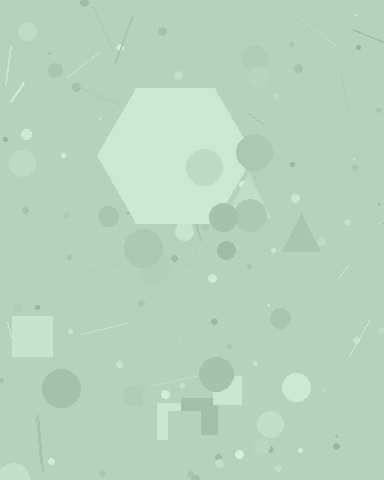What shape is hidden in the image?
A hexagon is hidden in the image.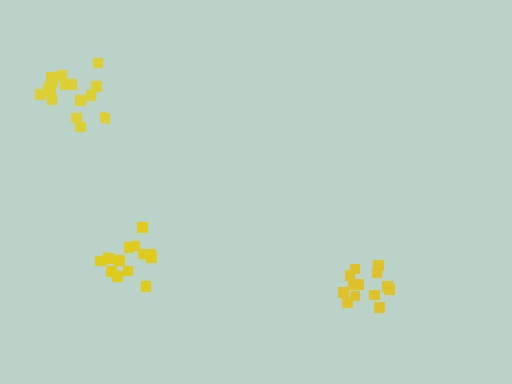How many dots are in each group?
Group 1: 17 dots, Group 2: 13 dots, Group 3: 13 dots (43 total).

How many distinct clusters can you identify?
There are 3 distinct clusters.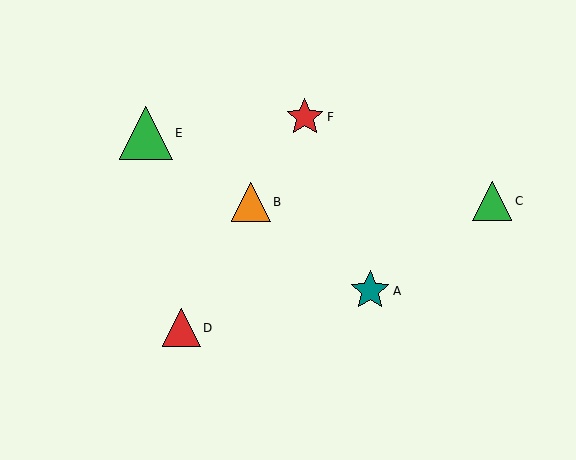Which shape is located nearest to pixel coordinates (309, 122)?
The red star (labeled F) at (305, 117) is nearest to that location.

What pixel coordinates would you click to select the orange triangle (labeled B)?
Click at (251, 202) to select the orange triangle B.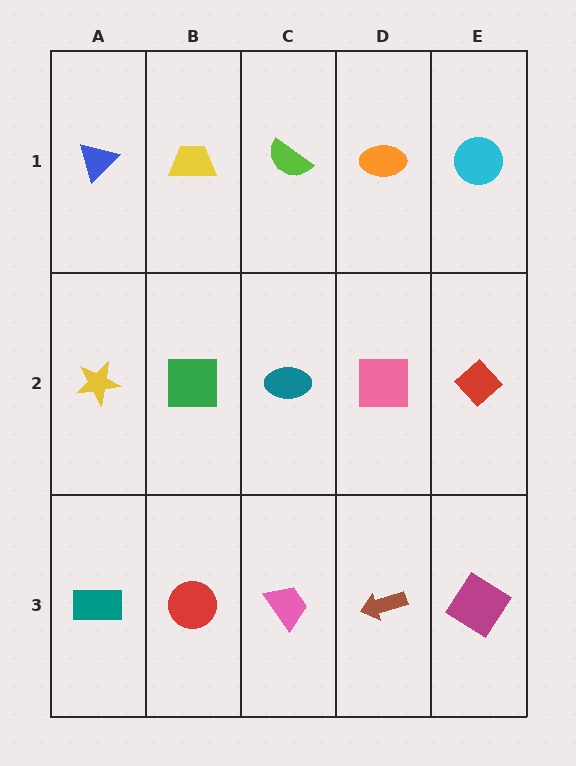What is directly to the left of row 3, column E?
A brown arrow.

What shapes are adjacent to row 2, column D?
An orange ellipse (row 1, column D), a brown arrow (row 3, column D), a teal ellipse (row 2, column C), a red diamond (row 2, column E).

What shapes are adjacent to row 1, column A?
A yellow star (row 2, column A), a yellow trapezoid (row 1, column B).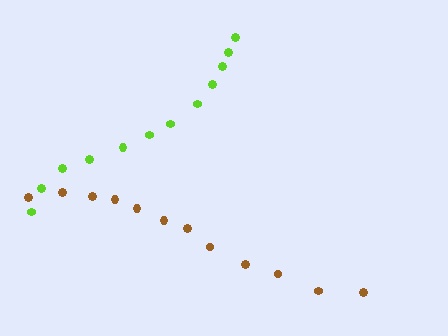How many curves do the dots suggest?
There are 2 distinct paths.